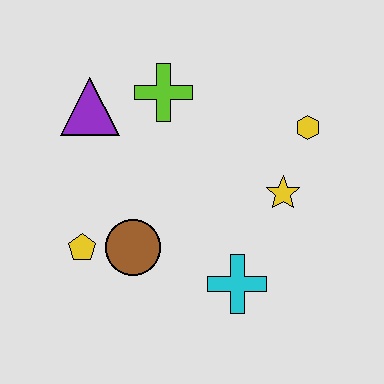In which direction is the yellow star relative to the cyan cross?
The yellow star is above the cyan cross.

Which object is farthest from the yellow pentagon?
The yellow hexagon is farthest from the yellow pentagon.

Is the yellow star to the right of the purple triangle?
Yes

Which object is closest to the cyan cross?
The yellow star is closest to the cyan cross.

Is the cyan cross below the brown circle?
Yes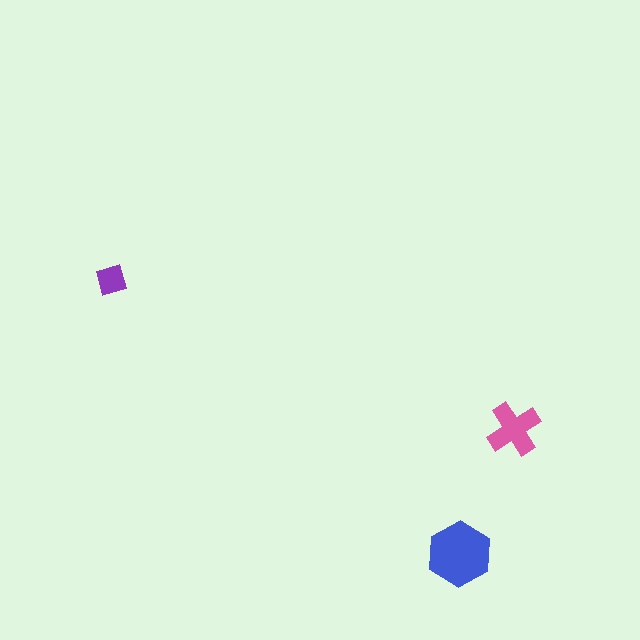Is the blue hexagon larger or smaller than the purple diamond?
Larger.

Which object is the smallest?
The purple diamond.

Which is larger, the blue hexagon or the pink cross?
The blue hexagon.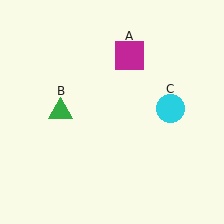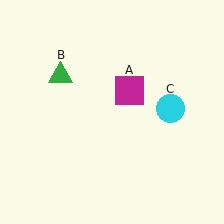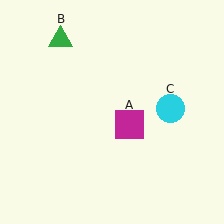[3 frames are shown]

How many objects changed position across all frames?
2 objects changed position: magenta square (object A), green triangle (object B).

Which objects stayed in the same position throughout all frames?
Cyan circle (object C) remained stationary.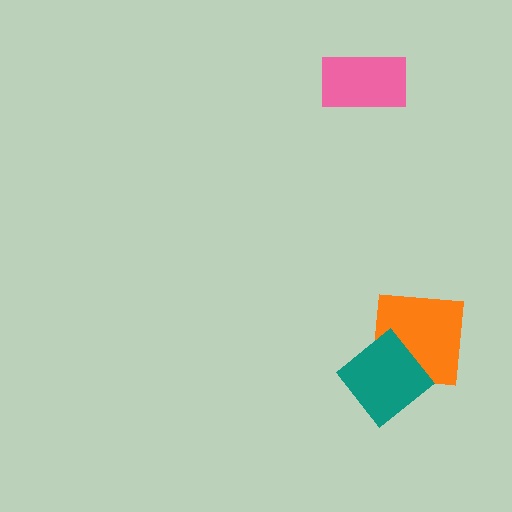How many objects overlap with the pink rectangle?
0 objects overlap with the pink rectangle.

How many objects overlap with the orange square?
1 object overlaps with the orange square.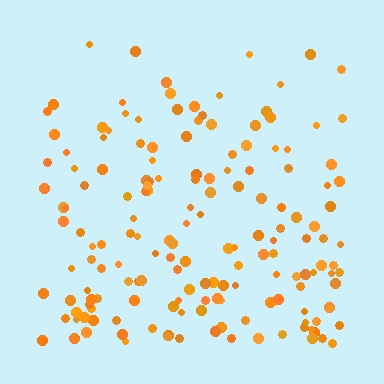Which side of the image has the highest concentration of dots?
The bottom.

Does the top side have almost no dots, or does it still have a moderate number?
Still a moderate number, just noticeably fewer than the bottom.